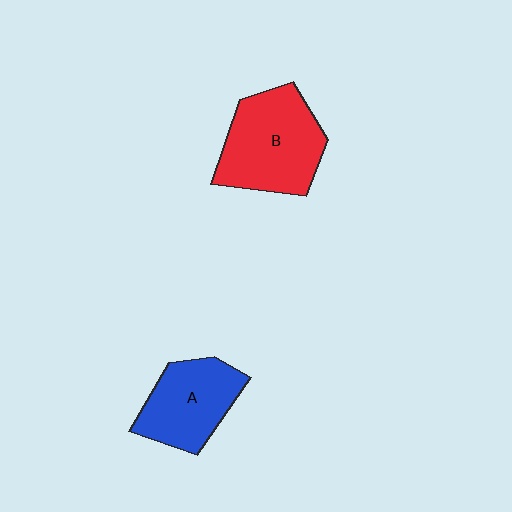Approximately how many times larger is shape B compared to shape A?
Approximately 1.3 times.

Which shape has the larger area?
Shape B (red).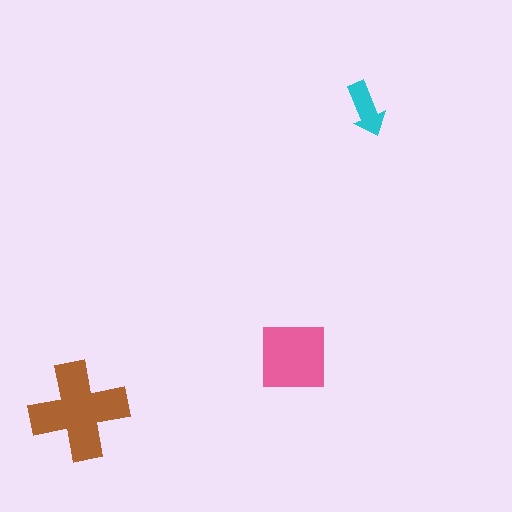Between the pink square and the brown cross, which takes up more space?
The brown cross.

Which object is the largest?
The brown cross.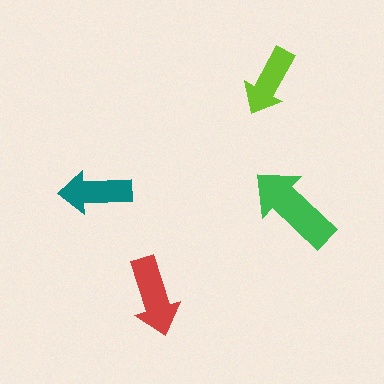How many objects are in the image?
There are 4 objects in the image.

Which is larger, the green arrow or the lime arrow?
The green one.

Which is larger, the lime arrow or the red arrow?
The red one.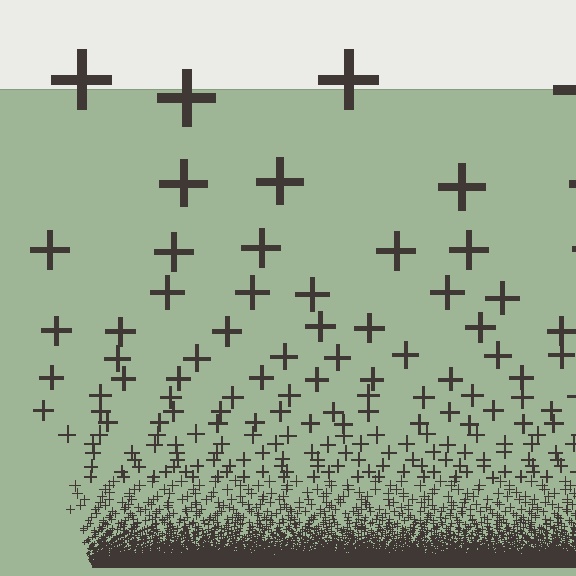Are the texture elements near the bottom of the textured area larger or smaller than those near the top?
Smaller. The gradient is inverted — elements near the bottom are smaller and denser.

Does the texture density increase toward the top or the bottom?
Density increases toward the bottom.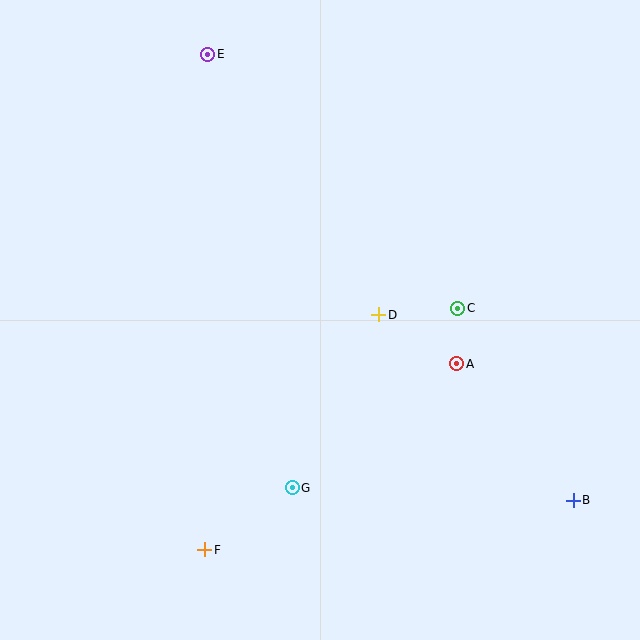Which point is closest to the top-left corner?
Point E is closest to the top-left corner.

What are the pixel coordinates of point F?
Point F is at (205, 550).